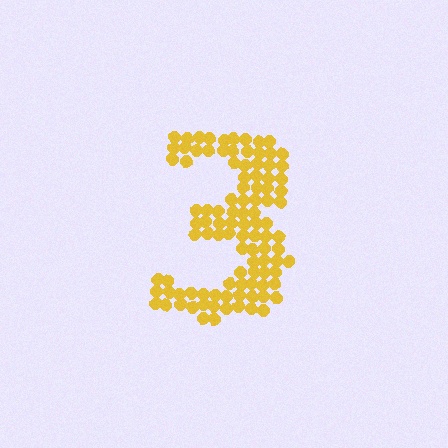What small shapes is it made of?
It is made of small circles.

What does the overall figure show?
The overall figure shows the digit 3.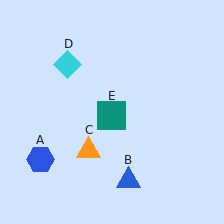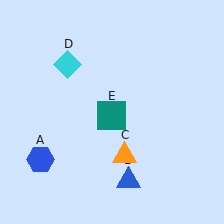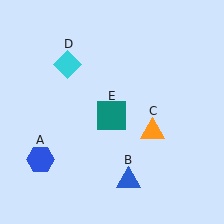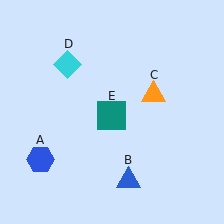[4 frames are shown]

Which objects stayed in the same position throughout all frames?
Blue hexagon (object A) and blue triangle (object B) and cyan diamond (object D) and teal square (object E) remained stationary.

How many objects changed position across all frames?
1 object changed position: orange triangle (object C).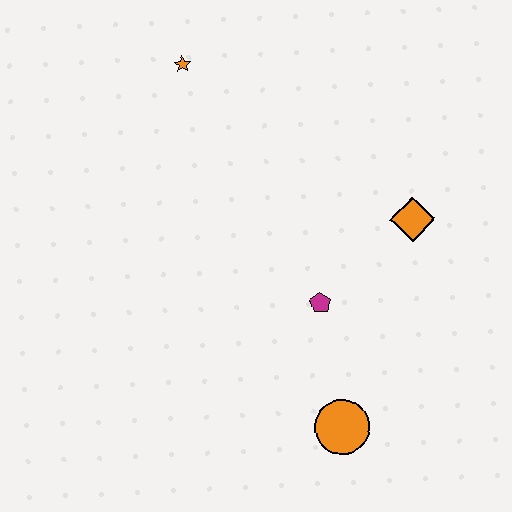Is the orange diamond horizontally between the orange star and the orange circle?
No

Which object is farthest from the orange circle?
The orange star is farthest from the orange circle.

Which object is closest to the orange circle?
The magenta pentagon is closest to the orange circle.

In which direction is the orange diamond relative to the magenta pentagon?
The orange diamond is to the right of the magenta pentagon.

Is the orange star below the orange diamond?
No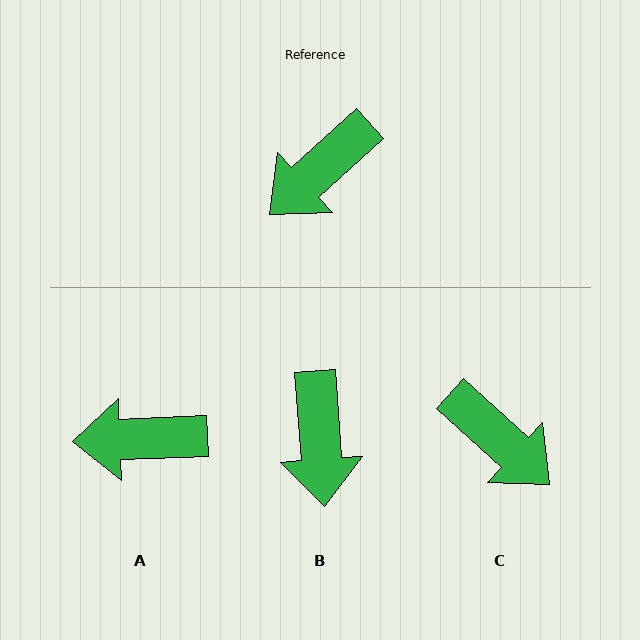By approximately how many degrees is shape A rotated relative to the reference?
Approximately 40 degrees clockwise.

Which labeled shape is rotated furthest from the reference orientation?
C, about 95 degrees away.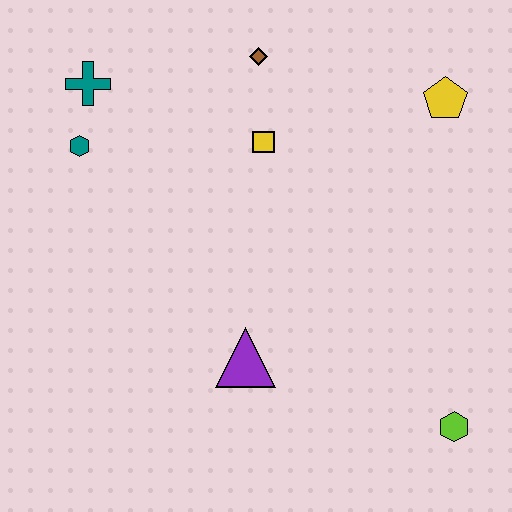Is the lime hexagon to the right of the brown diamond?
Yes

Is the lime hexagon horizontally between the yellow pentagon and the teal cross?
No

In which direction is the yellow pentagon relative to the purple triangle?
The yellow pentagon is above the purple triangle.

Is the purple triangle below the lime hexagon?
No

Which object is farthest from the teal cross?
The lime hexagon is farthest from the teal cross.